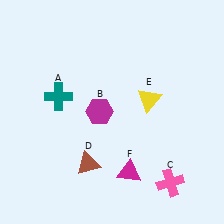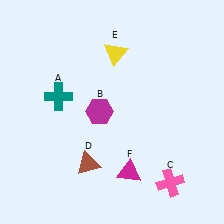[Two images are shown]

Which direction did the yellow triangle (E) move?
The yellow triangle (E) moved up.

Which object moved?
The yellow triangle (E) moved up.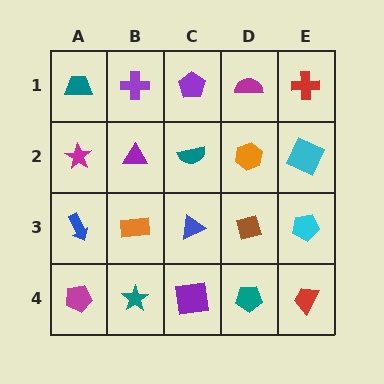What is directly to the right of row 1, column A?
A purple cross.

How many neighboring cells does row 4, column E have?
2.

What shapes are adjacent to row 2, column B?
A purple cross (row 1, column B), an orange rectangle (row 3, column B), a magenta star (row 2, column A), a teal semicircle (row 2, column C).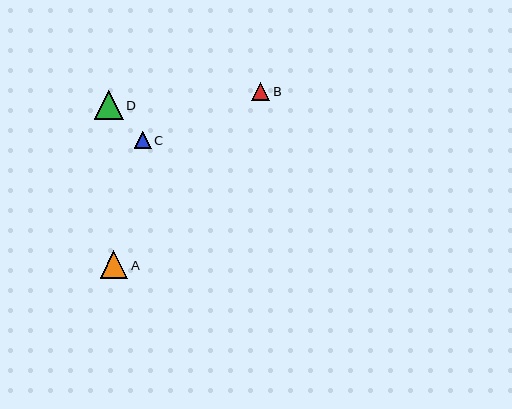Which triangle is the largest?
Triangle D is the largest with a size of approximately 29 pixels.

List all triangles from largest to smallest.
From largest to smallest: D, A, B, C.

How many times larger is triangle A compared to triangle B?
Triangle A is approximately 1.5 times the size of triangle B.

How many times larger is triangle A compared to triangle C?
Triangle A is approximately 1.7 times the size of triangle C.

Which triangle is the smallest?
Triangle C is the smallest with a size of approximately 17 pixels.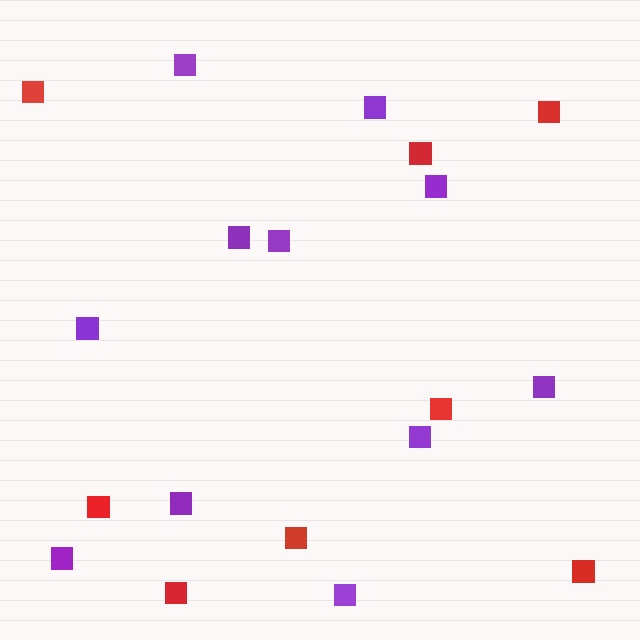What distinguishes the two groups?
There are 2 groups: one group of red squares (8) and one group of purple squares (11).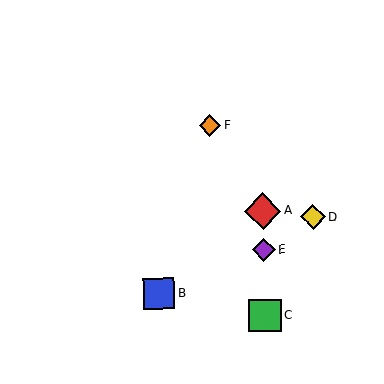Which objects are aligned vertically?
Objects A, C, E are aligned vertically.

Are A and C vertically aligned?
Yes, both are at x≈263.